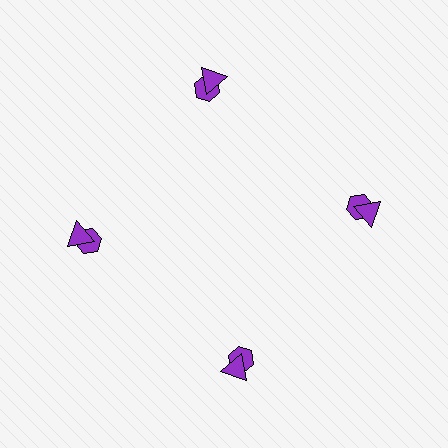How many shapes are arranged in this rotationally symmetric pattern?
There are 8 shapes, arranged in 4 groups of 2.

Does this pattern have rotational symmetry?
Yes, this pattern has 4-fold rotational symmetry. It looks the same after rotating 90 degrees around the center.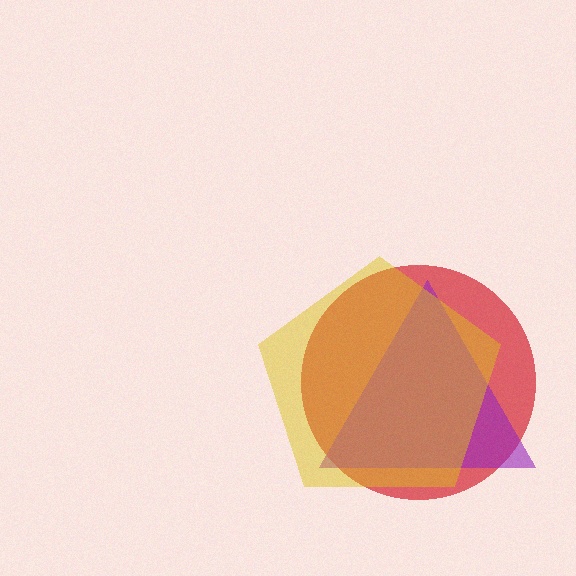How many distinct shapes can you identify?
There are 3 distinct shapes: a red circle, a purple triangle, a yellow pentagon.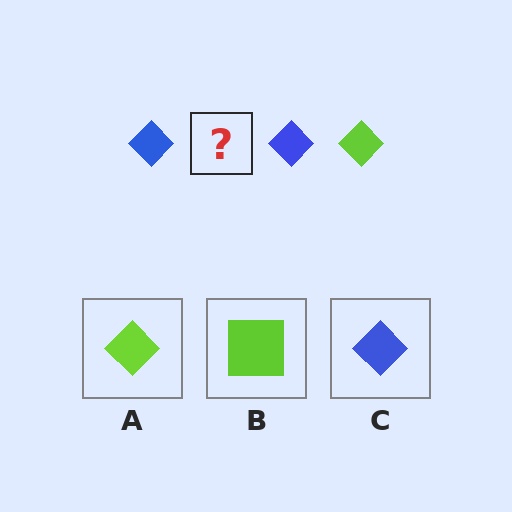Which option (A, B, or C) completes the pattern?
A.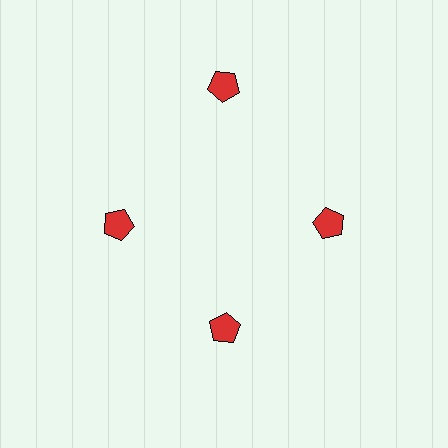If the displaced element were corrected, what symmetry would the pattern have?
It would have 4-fold rotational symmetry — the pattern would map onto itself every 90 degrees.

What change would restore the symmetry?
The symmetry would be restored by moving it inward, back onto the ring so that all 4 pentagons sit at equal angles and equal distance from the center.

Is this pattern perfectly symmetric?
No. The 4 red pentagons are arranged in a ring, but one element near the 12 o'clock position is pushed outward from the center, breaking the 4-fold rotational symmetry.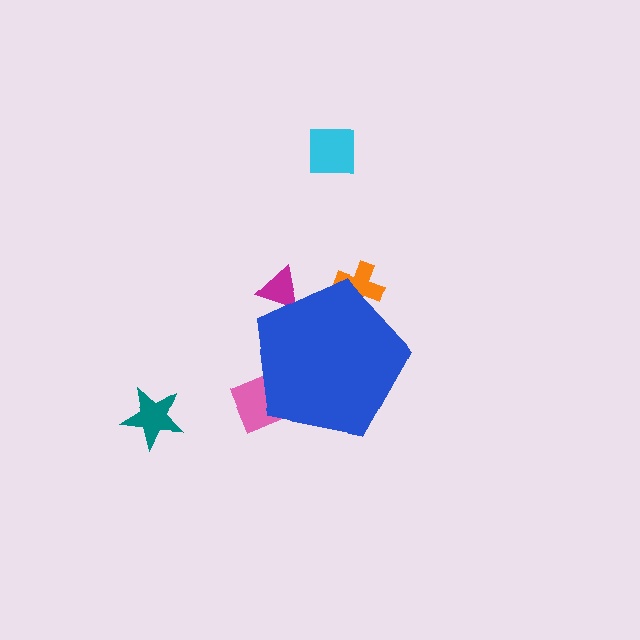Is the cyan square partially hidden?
No, the cyan square is fully visible.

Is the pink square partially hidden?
Yes, the pink square is partially hidden behind the blue pentagon.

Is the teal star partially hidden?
No, the teal star is fully visible.